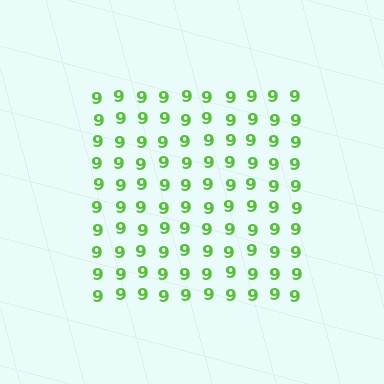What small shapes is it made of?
It is made of small digit 9's.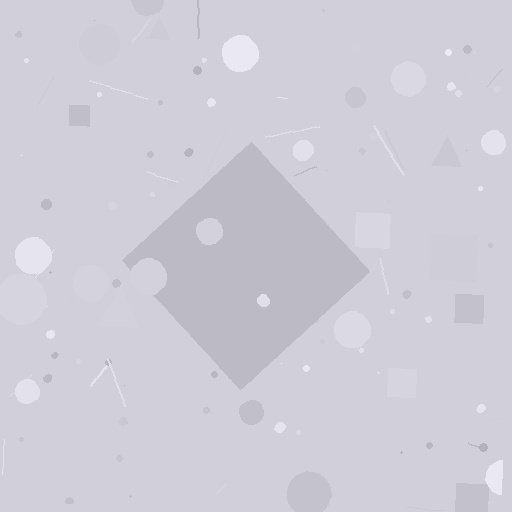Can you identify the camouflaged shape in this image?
The camouflaged shape is a diamond.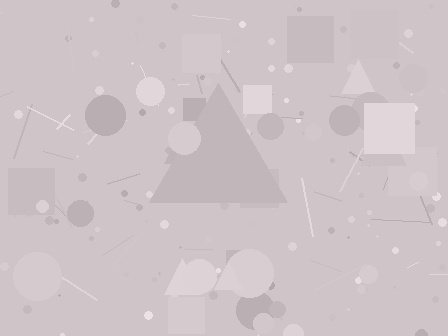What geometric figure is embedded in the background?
A triangle is embedded in the background.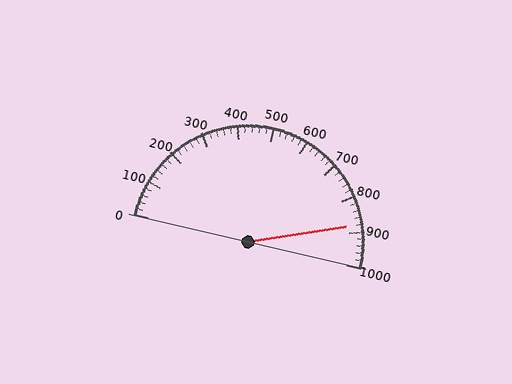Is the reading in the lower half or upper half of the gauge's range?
The reading is in the upper half of the range (0 to 1000).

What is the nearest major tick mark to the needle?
The nearest major tick mark is 900.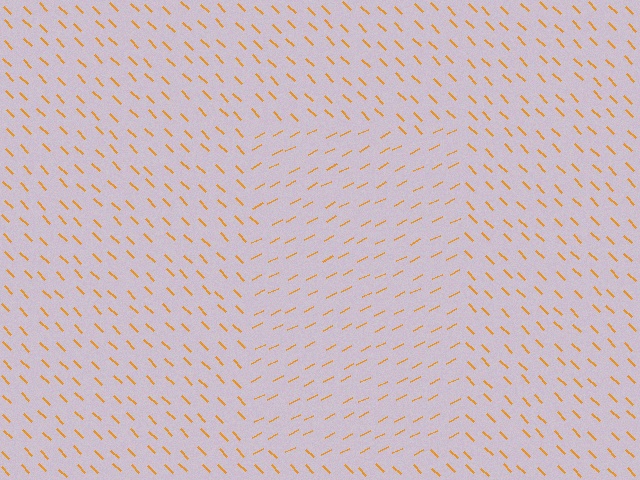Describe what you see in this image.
The image is filled with small orange line segments. A rectangle region in the image has lines oriented differently from the surrounding lines, creating a visible texture boundary.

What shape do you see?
I see a rectangle.